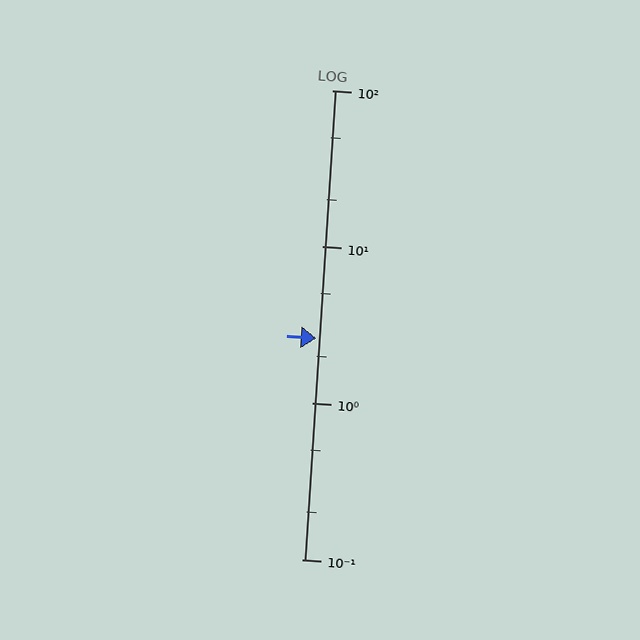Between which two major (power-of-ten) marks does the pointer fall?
The pointer is between 1 and 10.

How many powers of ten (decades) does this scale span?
The scale spans 3 decades, from 0.1 to 100.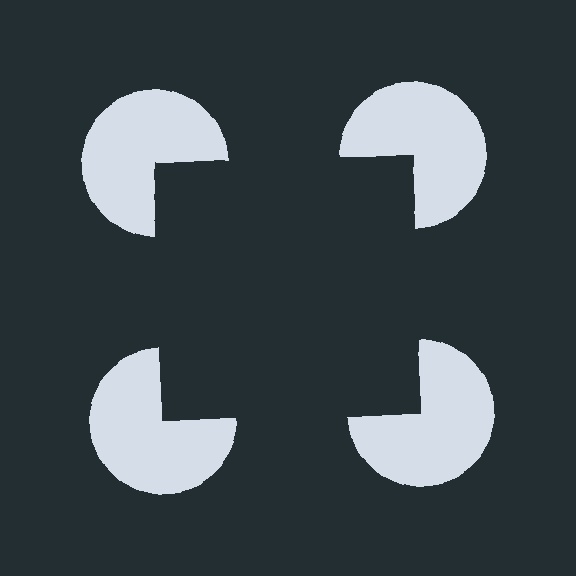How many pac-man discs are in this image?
There are 4 — one at each vertex of the illusory square.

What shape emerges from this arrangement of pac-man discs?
An illusory square — its edges are inferred from the aligned wedge cuts in the pac-man discs, not physically drawn.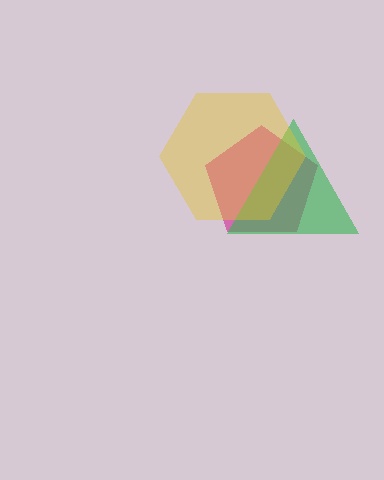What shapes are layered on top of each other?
The layered shapes are: a magenta pentagon, a green triangle, a yellow hexagon.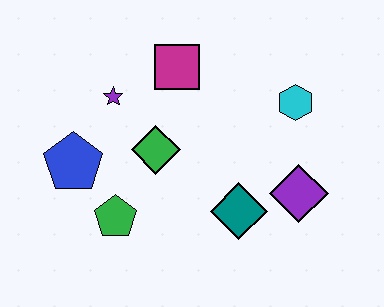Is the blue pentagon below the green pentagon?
No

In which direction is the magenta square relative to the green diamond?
The magenta square is above the green diamond.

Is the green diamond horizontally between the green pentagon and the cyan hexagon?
Yes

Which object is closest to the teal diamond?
The purple diamond is closest to the teal diamond.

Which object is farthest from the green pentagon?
The cyan hexagon is farthest from the green pentagon.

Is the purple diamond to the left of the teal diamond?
No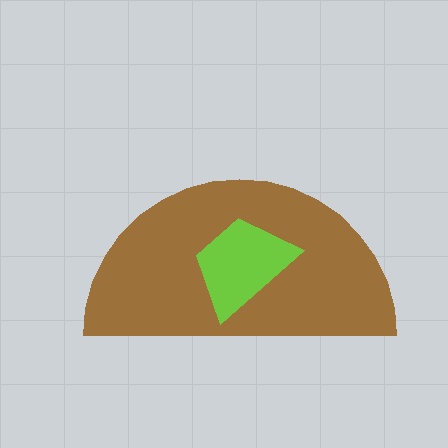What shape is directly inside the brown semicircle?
The lime trapezoid.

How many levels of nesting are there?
2.